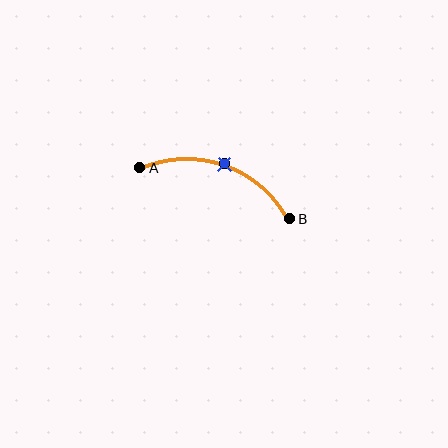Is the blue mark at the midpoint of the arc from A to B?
Yes. The blue mark lies on the arc at equal arc-length from both A and B — it is the arc midpoint.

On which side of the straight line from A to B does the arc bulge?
The arc bulges above the straight line connecting A and B.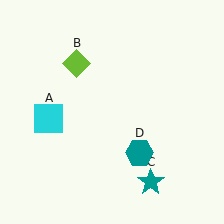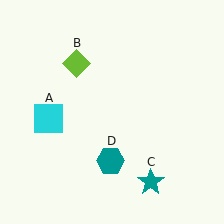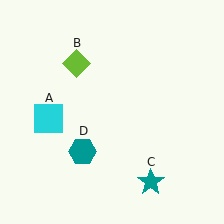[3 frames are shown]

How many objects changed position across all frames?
1 object changed position: teal hexagon (object D).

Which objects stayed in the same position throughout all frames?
Cyan square (object A) and lime diamond (object B) and teal star (object C) remained stationary.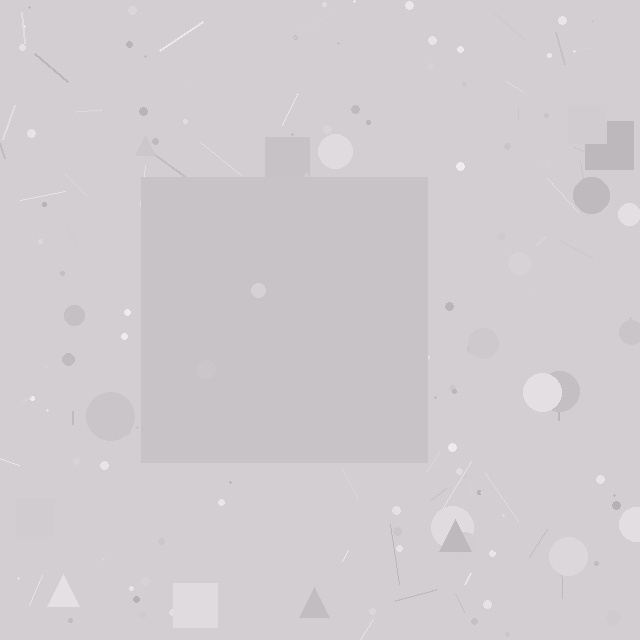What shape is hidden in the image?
A square is hidden in the image.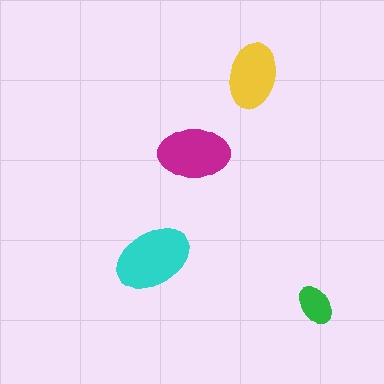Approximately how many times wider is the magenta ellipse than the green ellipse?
About 2 times wider.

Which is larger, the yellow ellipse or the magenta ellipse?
The magenta one.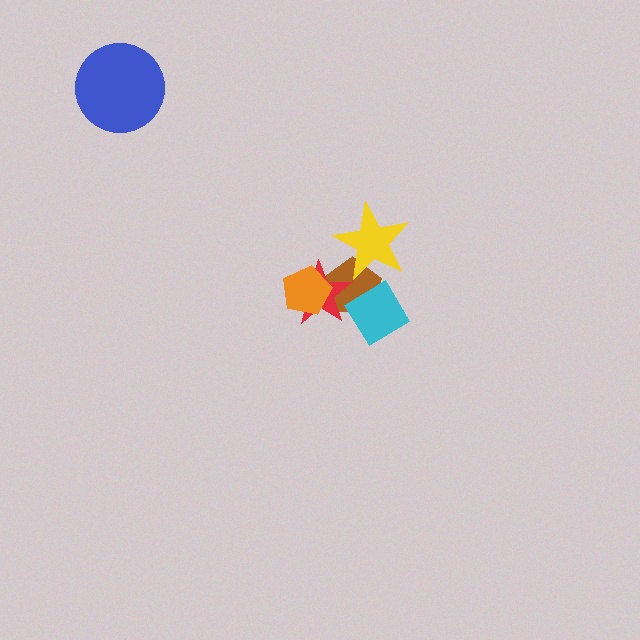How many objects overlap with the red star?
3 objects overlap with the red star.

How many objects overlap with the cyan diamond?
2 objects overlap with the cyan diamond.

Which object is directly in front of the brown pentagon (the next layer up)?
The yellow star is directly in front of the brown pentagon.